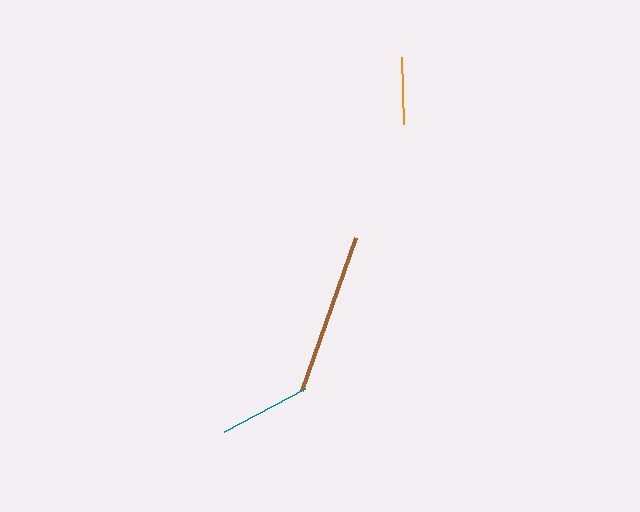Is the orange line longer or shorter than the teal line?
The teal line is longer than the orange line.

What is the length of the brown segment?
The brown segment is approximately 163 pixels long.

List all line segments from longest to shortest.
From longest to shortest: brown, teal, orange.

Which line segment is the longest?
The brown line is the longest at approximately 163 pixels.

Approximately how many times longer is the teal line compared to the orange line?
The teal line is approximately 1.4 times the length of the orange line.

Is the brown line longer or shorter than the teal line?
The brown line is longer than the teal line.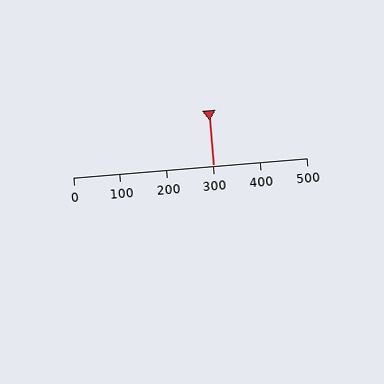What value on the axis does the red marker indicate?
The marker indicates approximately 300.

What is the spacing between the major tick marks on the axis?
The major ticks are spaced 100 apart.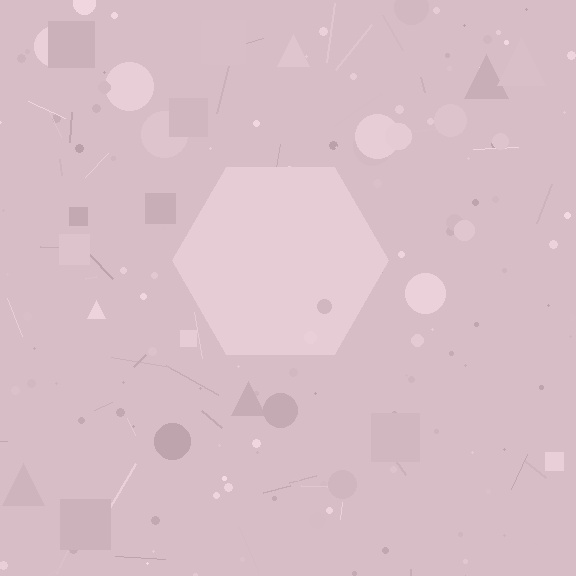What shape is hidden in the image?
A hexagon is hidden in the image.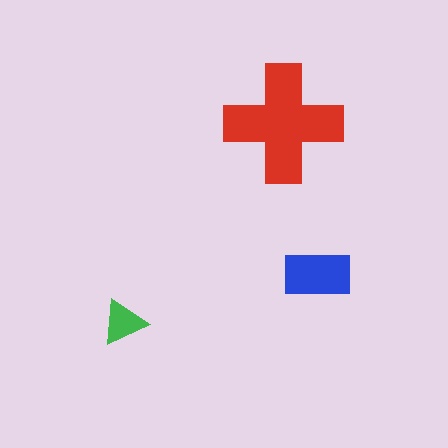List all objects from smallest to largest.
The green triangle, the blue rectangle, the red cross.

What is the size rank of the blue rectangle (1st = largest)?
2nd.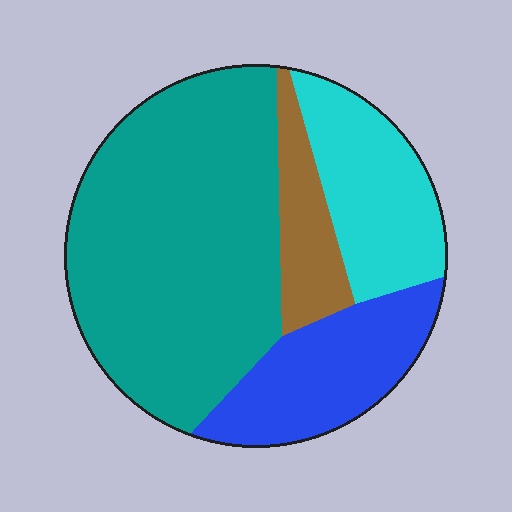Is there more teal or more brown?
Teal.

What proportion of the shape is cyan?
Cyan takes up about one sixth (1/6) of the shape.